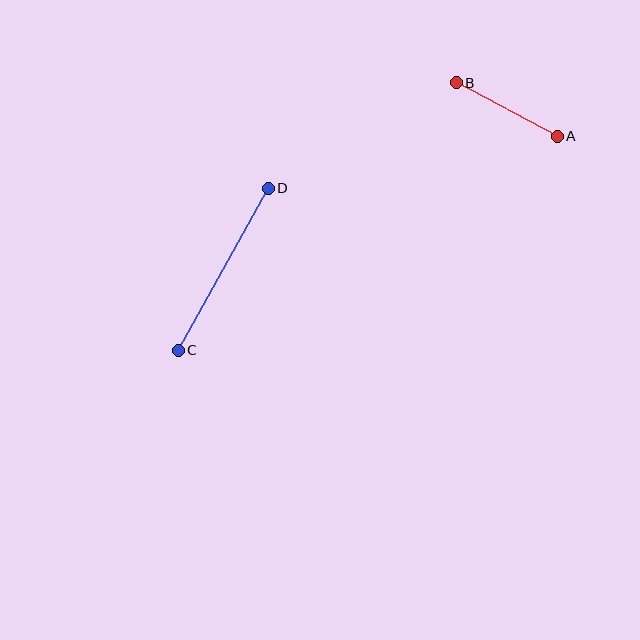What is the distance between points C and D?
The distance is approximately 185 pixels.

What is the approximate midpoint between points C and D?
The midpoint is at approximately (223, 269) pixels.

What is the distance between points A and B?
The distance is approximately 114 pixels.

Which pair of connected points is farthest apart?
Points C and D are farthest apart.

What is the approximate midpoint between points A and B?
The midpoint is at approximately (507, 109) pixels.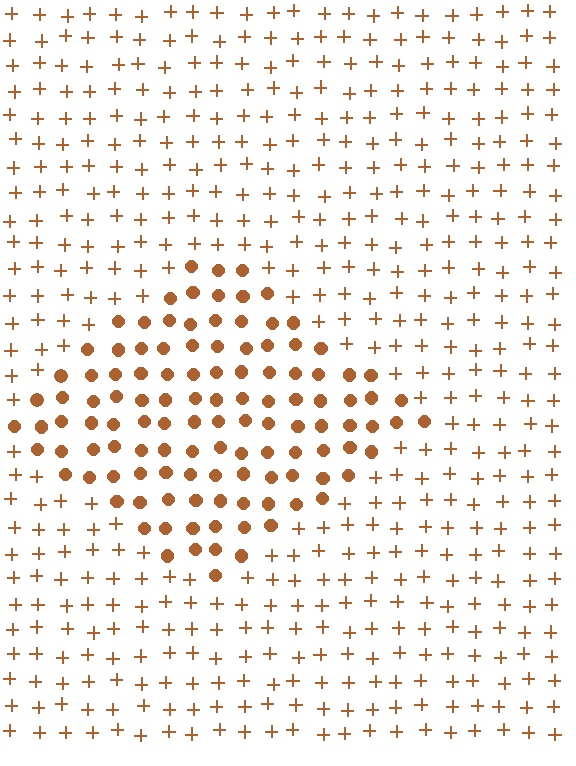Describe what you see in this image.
The image is filled with small brown elements arranged in a uniform grid. A diamond-shaped region contains circles, while the surrounding area contains plus signs. The boundary is defined purely by the change in element shape.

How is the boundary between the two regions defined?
The boundary is defined by a change in element shape: circles inside vs. plus signs outside. All elements share the same color and spacing.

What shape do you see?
I see a diamond.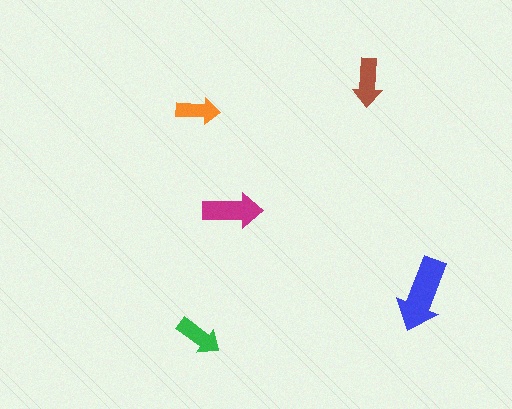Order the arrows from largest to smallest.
the blue one, the magenta one, the brown one, the green one, the orange one.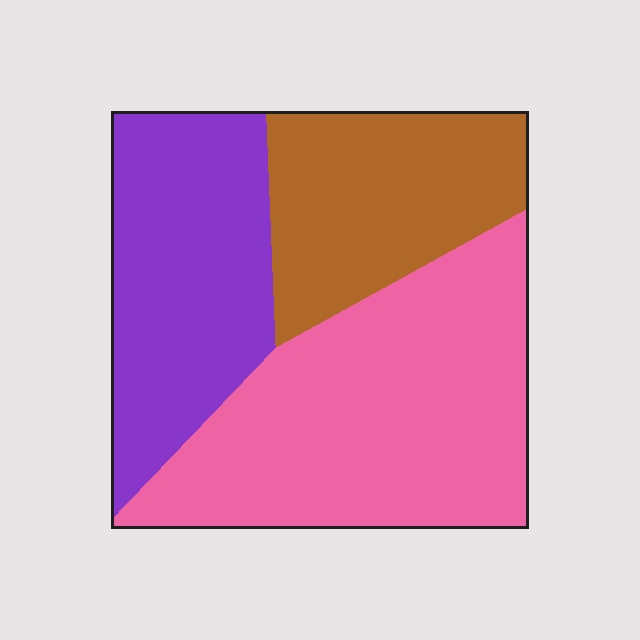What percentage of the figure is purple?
Purple covers about 30% of the figure.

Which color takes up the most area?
Pink, at roughly 45%.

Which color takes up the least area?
Brown, at roughly 25%.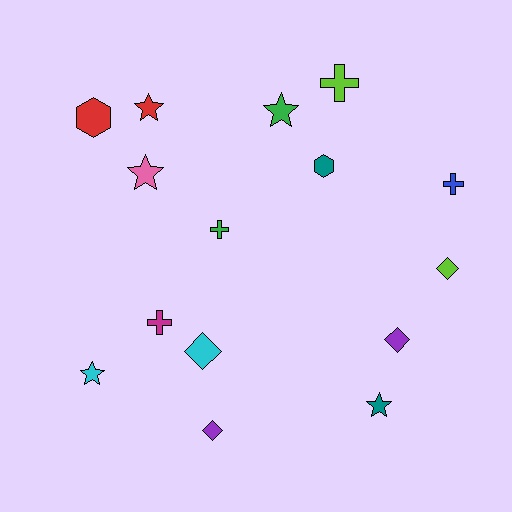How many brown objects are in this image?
There are no brown objects.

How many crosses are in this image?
There are 4 crosses.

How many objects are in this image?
There are 15 objects.